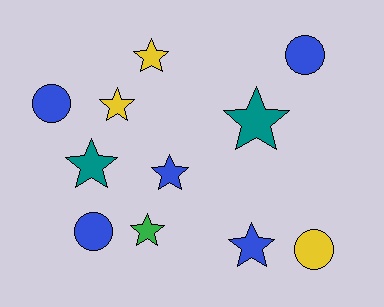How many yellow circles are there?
There is 1 yellow circle.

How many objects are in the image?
There are 11 objects.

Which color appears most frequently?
Blue, with 5 objects.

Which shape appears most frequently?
Star, with 7 objects.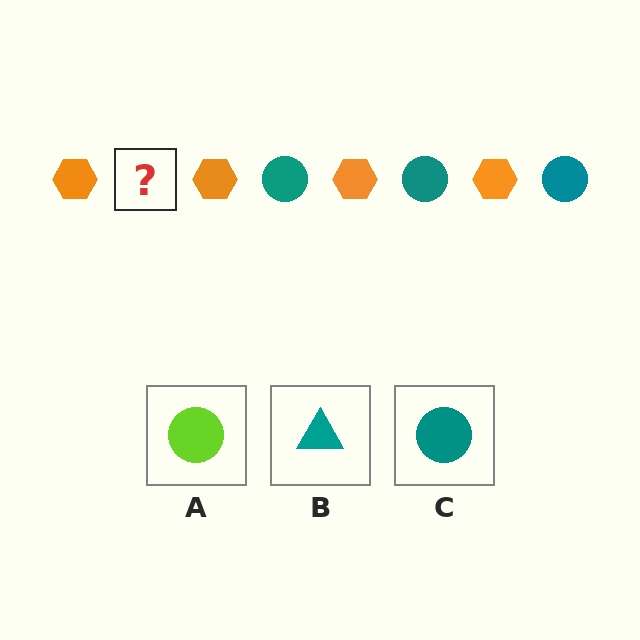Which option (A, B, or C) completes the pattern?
C.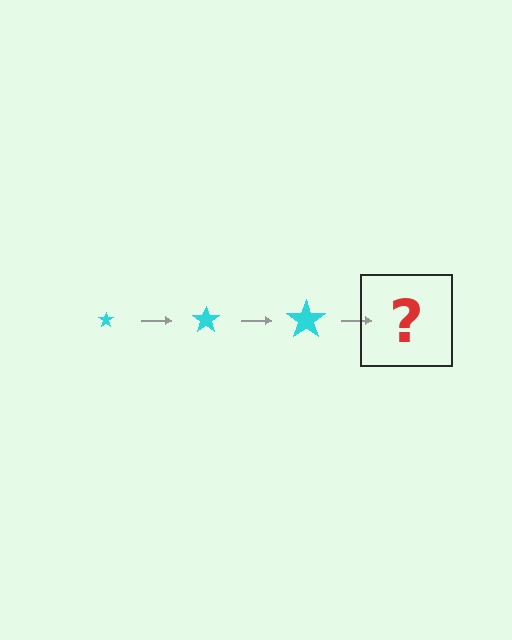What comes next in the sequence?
The next element should be a cyan star, larger than the previous one.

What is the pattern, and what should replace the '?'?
The pattern is that the star gets progressively larger each step. The '?' should be a cyan star, larger than the previous one.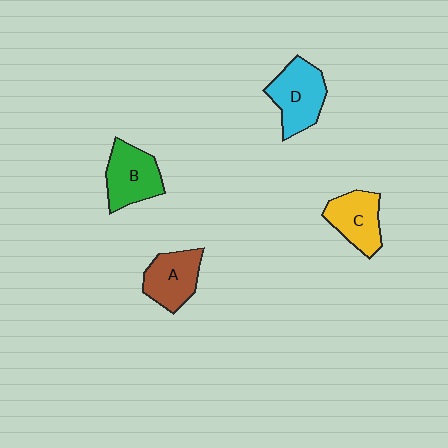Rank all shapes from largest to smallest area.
From largest to smallest: D (cyan), B (green), A (brown), C (yellow).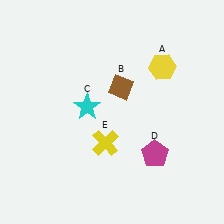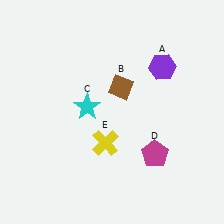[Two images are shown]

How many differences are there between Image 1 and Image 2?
There is 1 difference between the two images.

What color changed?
The hexagon (A) changed from yellow in Image 1 to purple in Image 2.